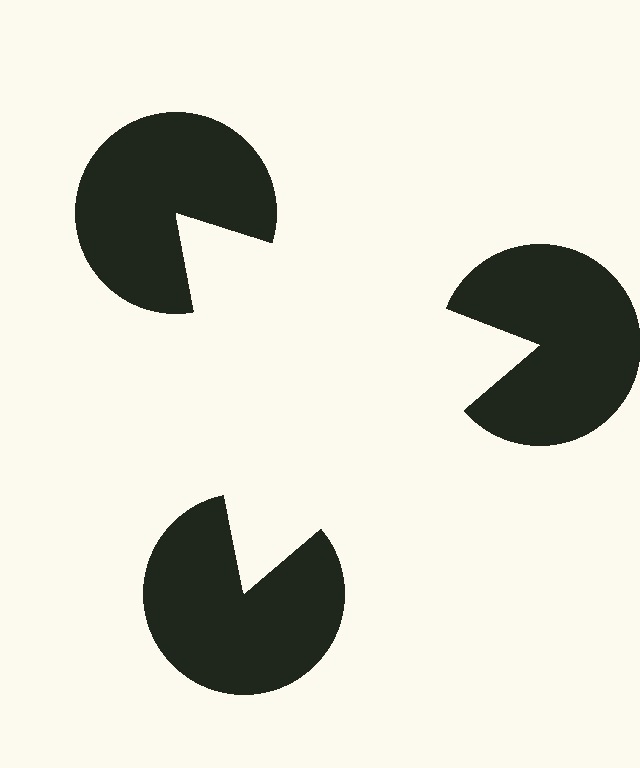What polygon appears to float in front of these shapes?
An illusory triangle — its edges are inferred from the aligned wedge cuts in the pac-man discs, not physically drawn.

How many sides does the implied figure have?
3 sides.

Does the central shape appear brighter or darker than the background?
It typically appears slightly brighter than the background, even though no actual brightness change is drawn.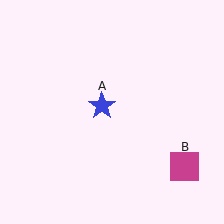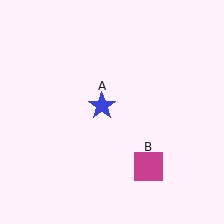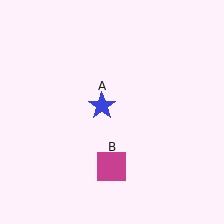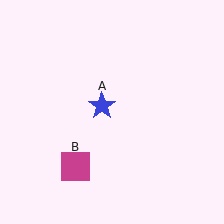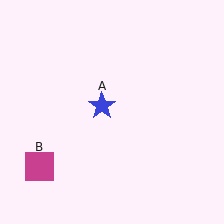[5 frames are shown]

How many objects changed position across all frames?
1 object changed position: magenta square (object B).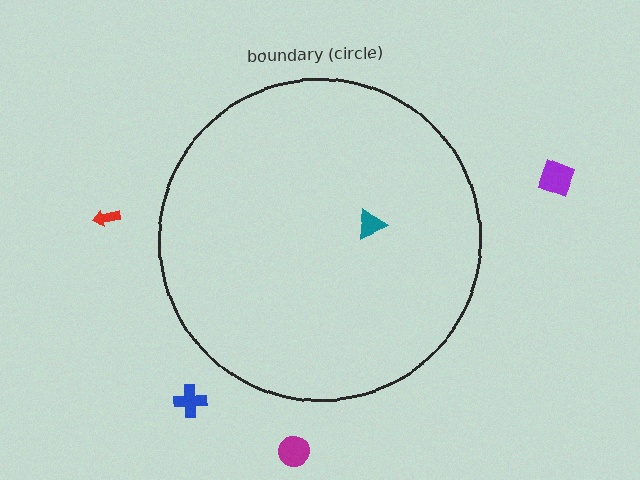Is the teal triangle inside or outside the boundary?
Inside.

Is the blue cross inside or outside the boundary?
Outside.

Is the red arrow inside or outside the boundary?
Outside.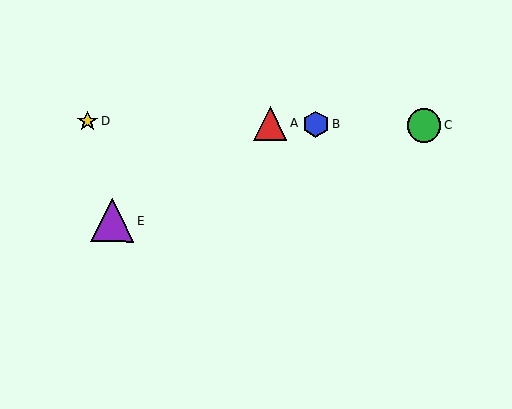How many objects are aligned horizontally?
4 objects (A, B, C, D) are aligned horizontally.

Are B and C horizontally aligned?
Yes, both are at y≈124.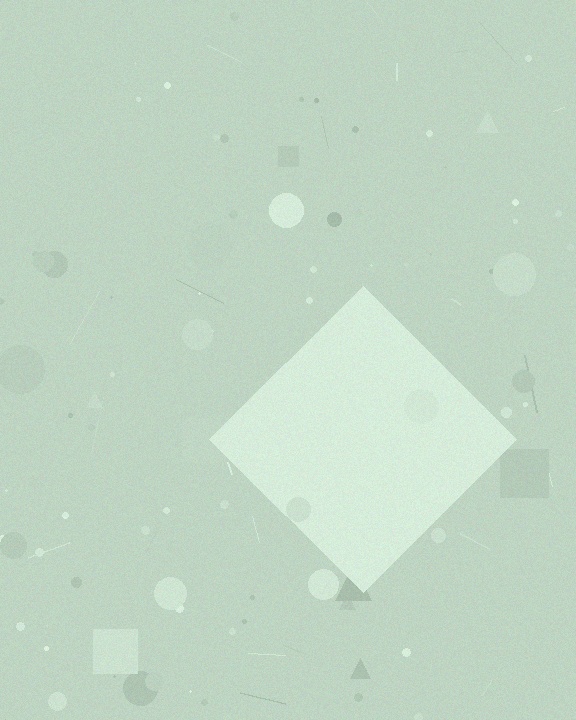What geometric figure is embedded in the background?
A diamond is embedded in the background.